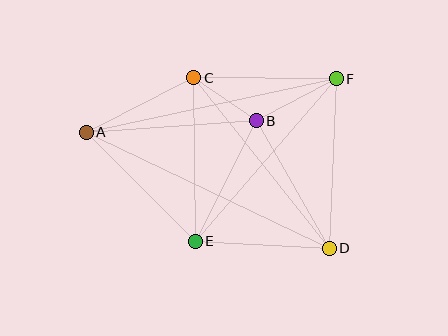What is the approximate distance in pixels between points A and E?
The distance between A and E is approximately 154 pixels.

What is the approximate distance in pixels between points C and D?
The distance between C and D is approximately 218 pixels.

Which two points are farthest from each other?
Points A and D are farthest from each other.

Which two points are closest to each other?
Points B and C are closest to each other.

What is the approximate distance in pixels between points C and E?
The distance between C and E is approximately 163 pixels.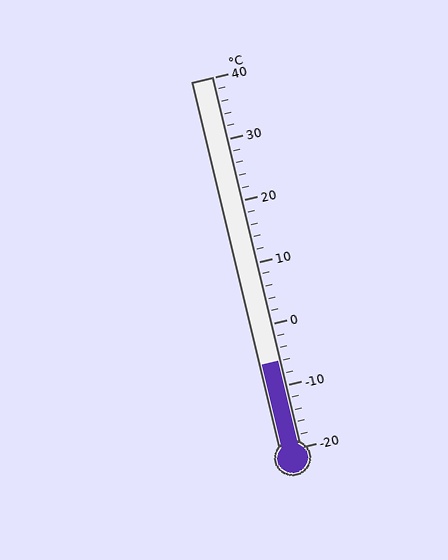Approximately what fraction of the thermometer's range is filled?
The thermometer is filled to approximately 25% of its range.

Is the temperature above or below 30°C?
The temperature is below 30°C.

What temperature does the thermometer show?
The thermometer shows approximately -6°C.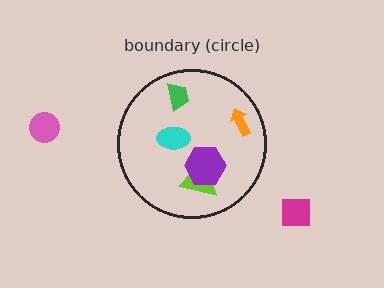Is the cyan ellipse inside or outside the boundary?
Inside.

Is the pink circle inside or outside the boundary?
Outside.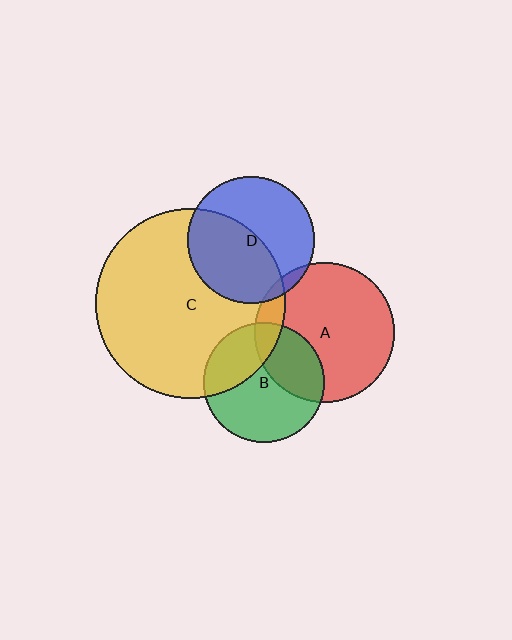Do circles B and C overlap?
Yes.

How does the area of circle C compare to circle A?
Approximately 1.9 times.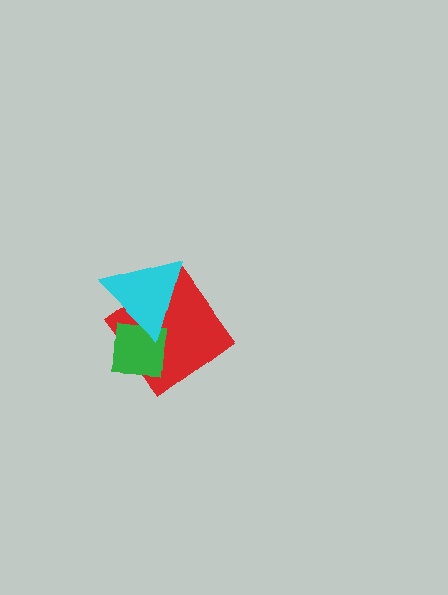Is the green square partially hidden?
Yes, it is partially covered by another shape.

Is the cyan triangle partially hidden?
No, no other shape covers it.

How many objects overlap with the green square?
2 objects overlap with the green square.